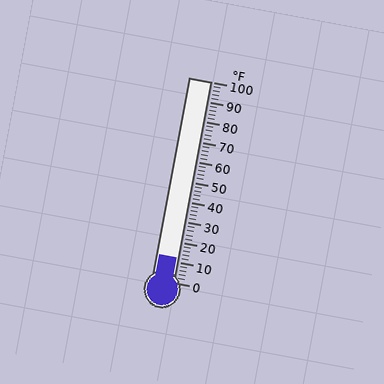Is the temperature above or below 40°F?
The temperature is below 40°F.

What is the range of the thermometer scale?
The thermometer scale ranges from 0°F to 100°F.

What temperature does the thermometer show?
The thermometer shows approximately 12°F.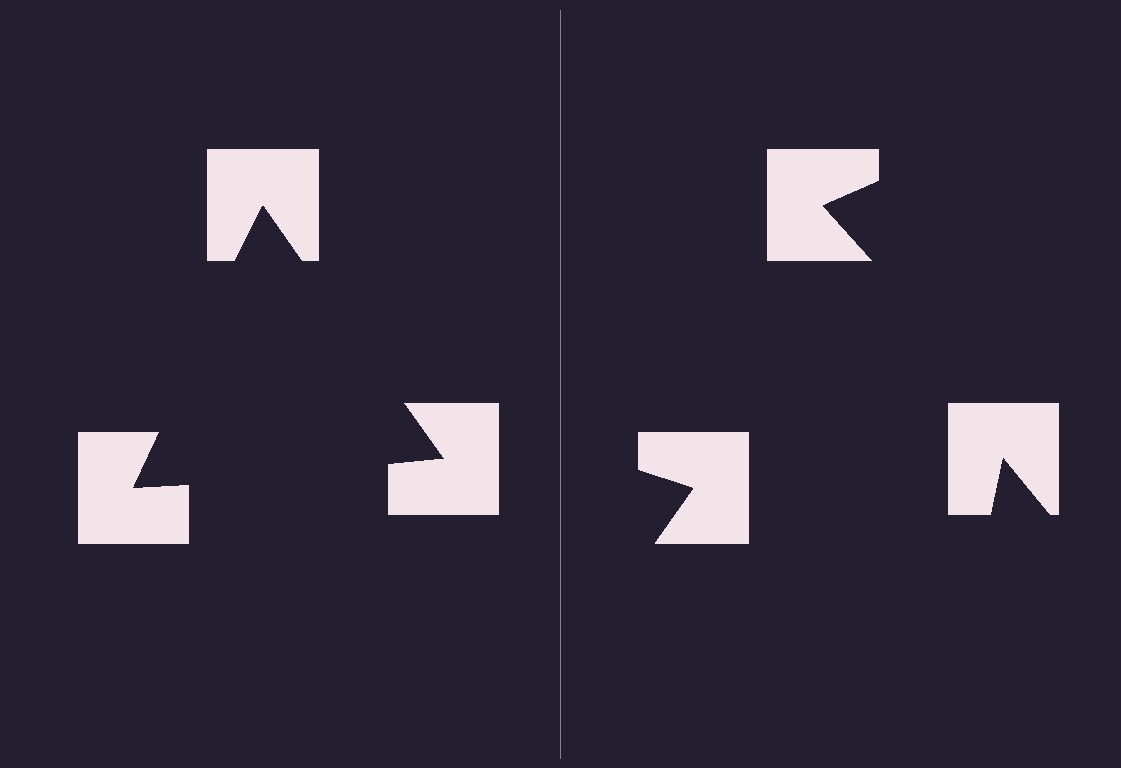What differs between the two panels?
The notched squares are positioned identically on both sides; only the wedge orientations differ. On the left they align to a triangle; on the right they are misaligned.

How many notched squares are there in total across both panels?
6 — 3 on each side.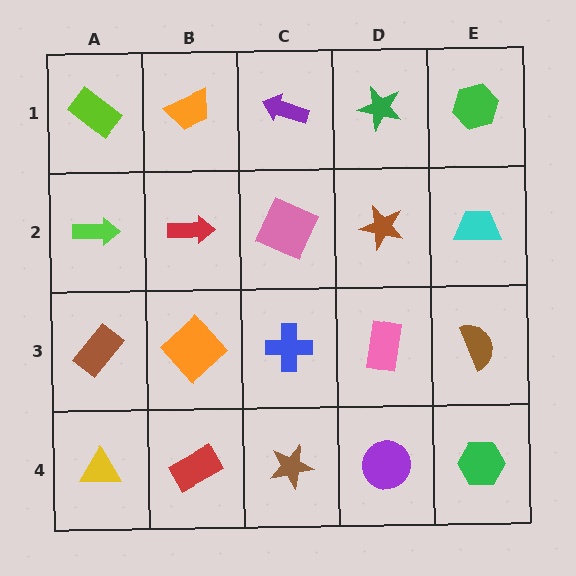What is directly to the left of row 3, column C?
An orange diamond.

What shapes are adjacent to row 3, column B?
A red arrow (row 2, column B), a red rectangle (row 4, column B), a brown rectangle (row 3, column A), a blue cross (row 3, column C).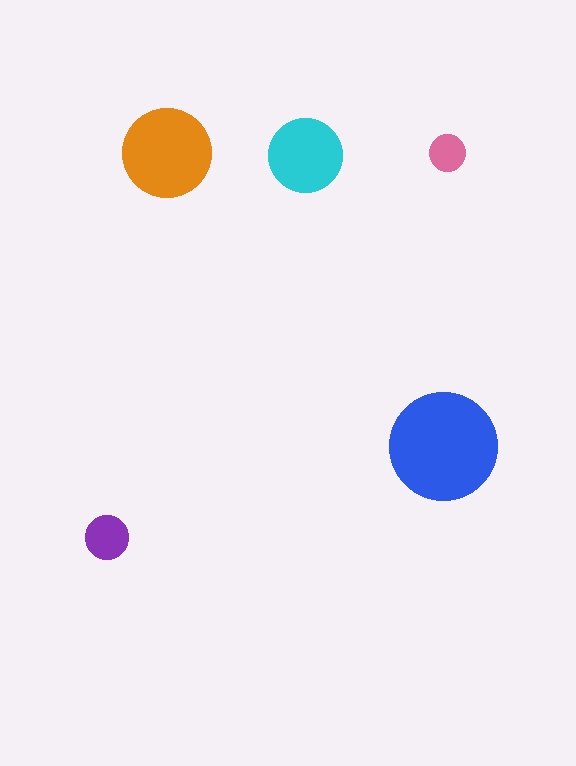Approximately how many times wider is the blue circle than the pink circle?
About 3 times wider.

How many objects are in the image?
There are 5 objects in the image.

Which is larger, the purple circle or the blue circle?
The blue one.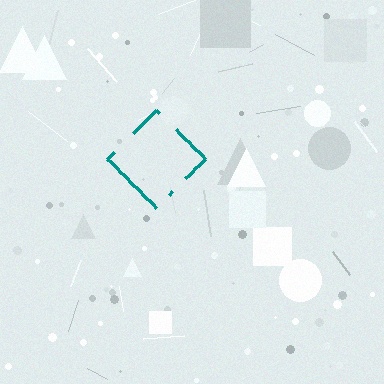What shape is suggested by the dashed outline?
The dashed outline suggests a diamond.